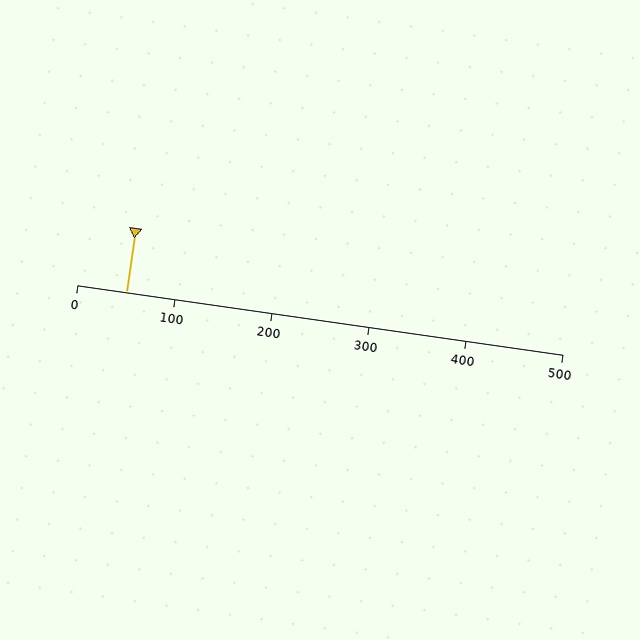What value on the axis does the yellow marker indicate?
The marker indicates approximately 50.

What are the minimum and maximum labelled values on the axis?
The axis runs from 0 to 500.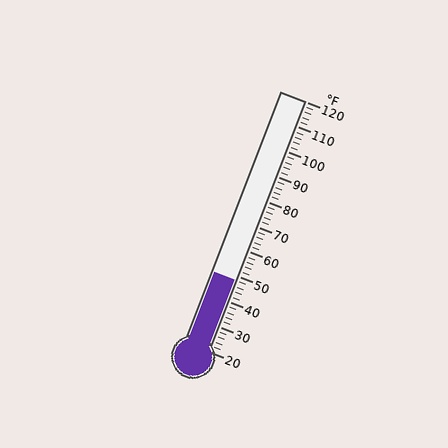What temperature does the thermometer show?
The thermometer shows approximately 48°F.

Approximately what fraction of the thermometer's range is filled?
The thermometer is filled to approximately 30% of its range.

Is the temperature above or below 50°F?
The temperature is below 50°F.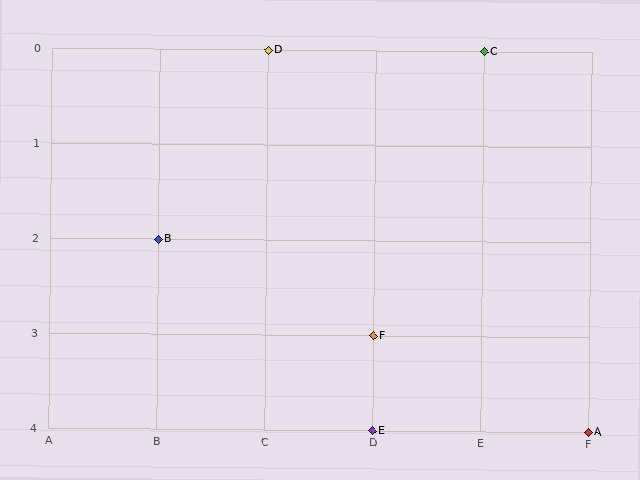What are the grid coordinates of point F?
Point F is at grid coordinates (D, 3).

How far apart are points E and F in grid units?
Points E and F are 1 row apart.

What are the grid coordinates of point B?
Point B is at grid coordinates (B, 2).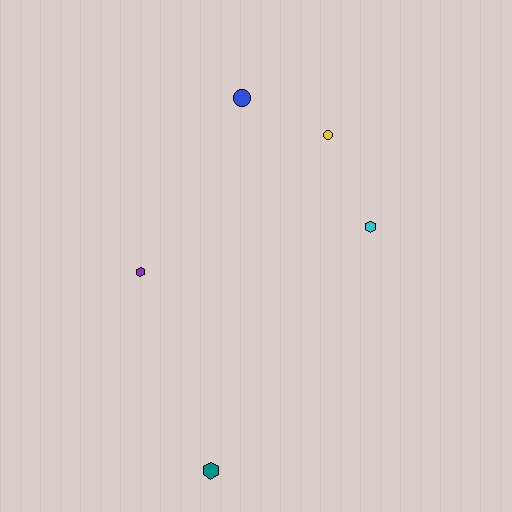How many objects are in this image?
There are 5 objects.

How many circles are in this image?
There are 2 circles.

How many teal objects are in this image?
There is 1 teal object.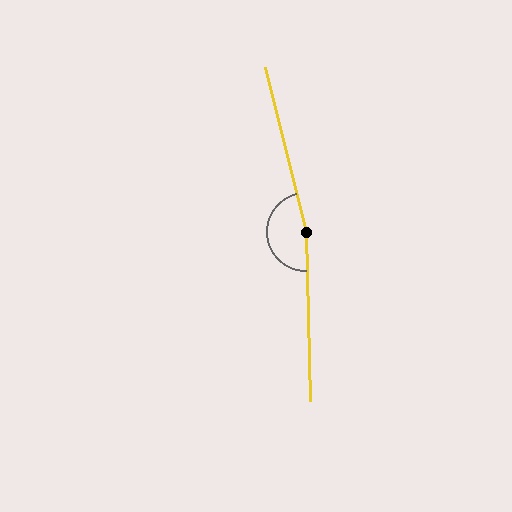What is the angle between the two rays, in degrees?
Approximately 167 degrees.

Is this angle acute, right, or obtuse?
It is obtuse.